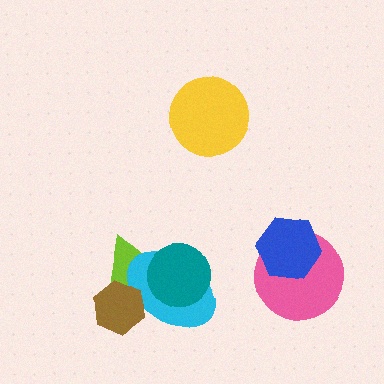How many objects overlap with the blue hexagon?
1 object overlaps with the blue hexagon.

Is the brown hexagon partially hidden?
No, no other shape covers it.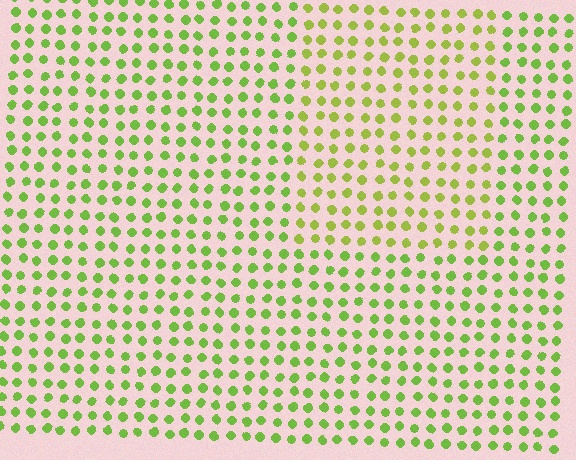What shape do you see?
I see a rectangle.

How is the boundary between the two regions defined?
The boundary is defined purely by a slight shift in hue (about 21 degrees). Spacing, size, and orientation are identical on both sides.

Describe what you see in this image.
The image is filled with small lime elements in a uniform arrangement. A rectangle-shaped region is visible where the elements are tinted to a slightly different hue, forming a subtle color boundary.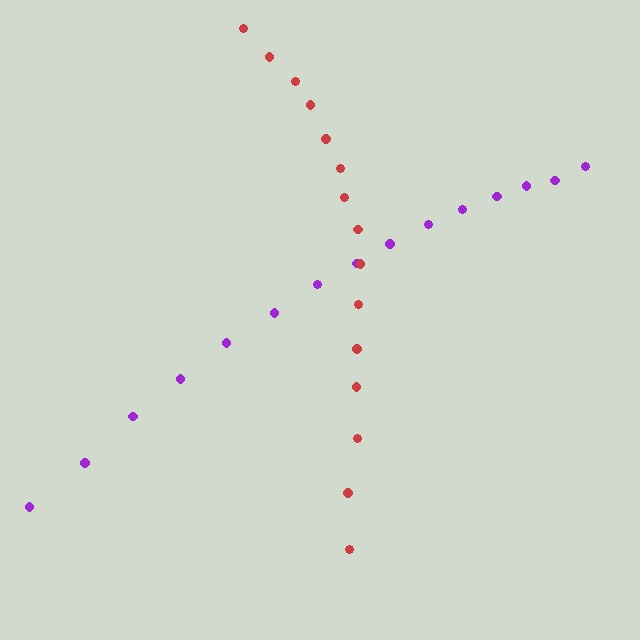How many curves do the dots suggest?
There are 2 distinct paths.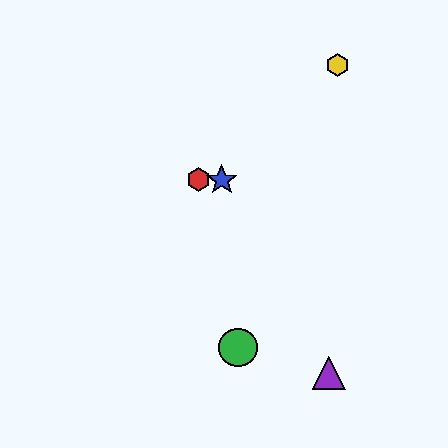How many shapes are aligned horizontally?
2 shapes (the red hexagon, the blue star) are aligned horizontally.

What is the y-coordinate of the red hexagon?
The red hexagon is at y≈180.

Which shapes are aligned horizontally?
The red hexagon, the blue star are aligned horizontally.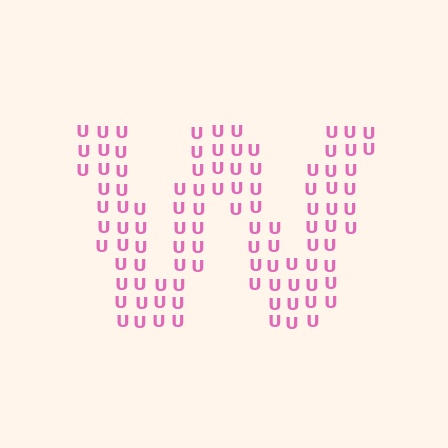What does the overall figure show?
The overall figure shows the letter W.